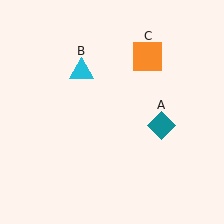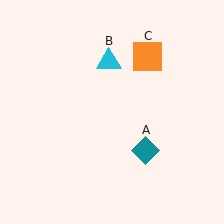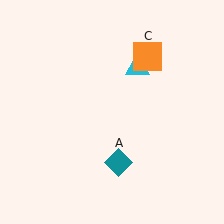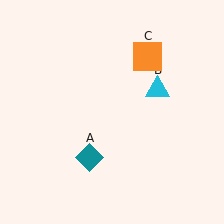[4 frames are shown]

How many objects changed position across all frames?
2 objects changed position: teal diamond (object A), cyan triangle (object B).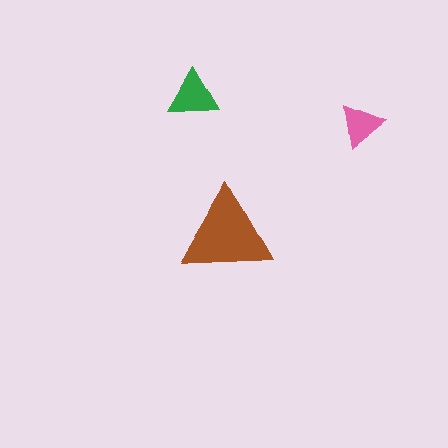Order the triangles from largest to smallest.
the brown one, the green one, the pink one.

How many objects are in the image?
There are 3 objects in the image.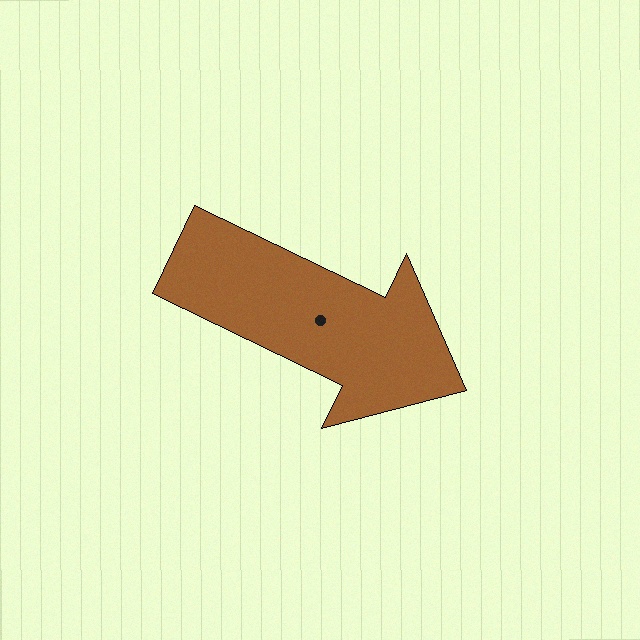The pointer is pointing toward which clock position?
Roughly 4 o'clock.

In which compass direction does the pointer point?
Southeast.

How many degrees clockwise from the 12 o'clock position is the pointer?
Approximately 116 degrees.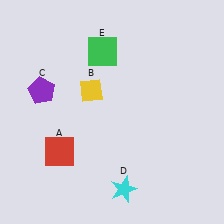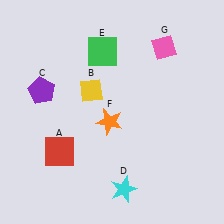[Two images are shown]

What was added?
An orange star (F), a pink diamond (G) were added in Image 2.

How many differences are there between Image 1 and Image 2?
There are 2 differences between the two images.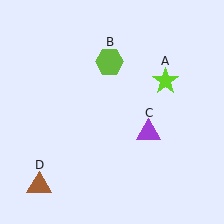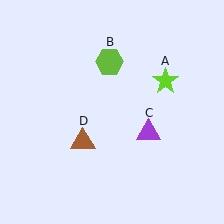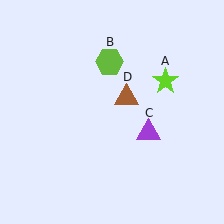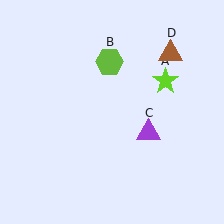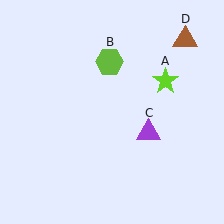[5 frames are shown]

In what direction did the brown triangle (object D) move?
The brown triangle (object D) moved up and to the right.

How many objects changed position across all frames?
1 object changed position: brown triangle (object D).